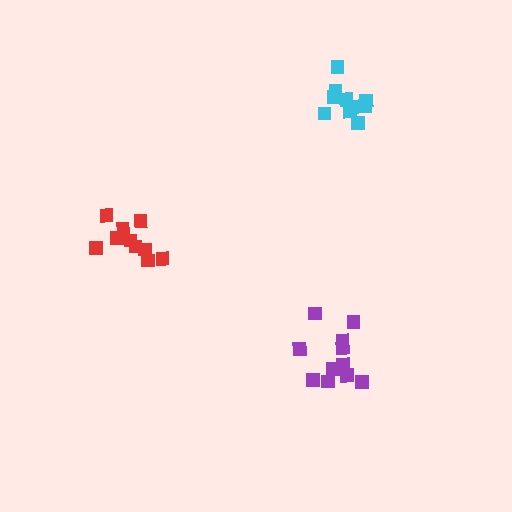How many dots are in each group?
Group 1: 11 dots, Group 2: 10 dots, Group 3: 10 dots (31 total).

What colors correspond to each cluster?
The clusters are colored: purple, cyan, red.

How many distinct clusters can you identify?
There are 3 distinct clusters.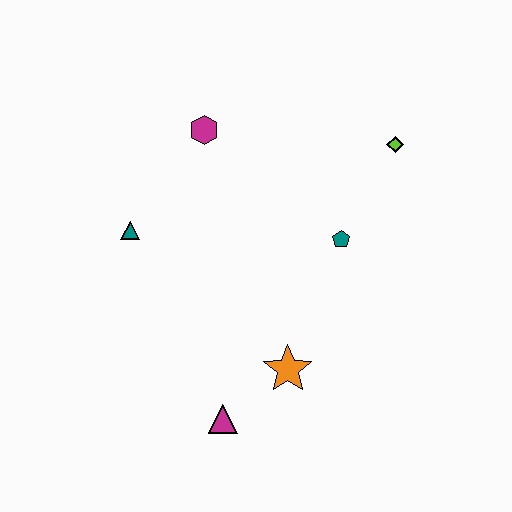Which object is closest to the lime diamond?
The teal pentagon is closest to the lime diamond.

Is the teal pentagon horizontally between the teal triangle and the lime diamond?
Yes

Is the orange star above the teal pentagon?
No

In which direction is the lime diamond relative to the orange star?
The lime diamond is above the orange star.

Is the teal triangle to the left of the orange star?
Yes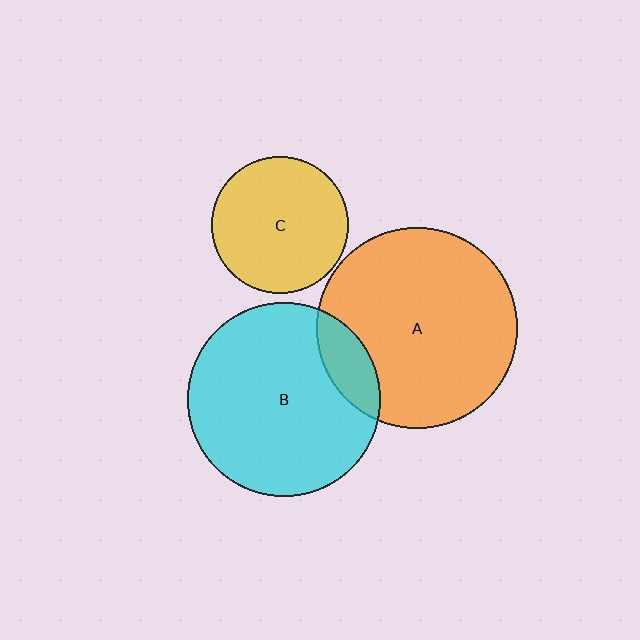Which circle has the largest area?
Circle A (orange).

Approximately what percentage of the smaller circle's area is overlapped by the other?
Approximately 15%.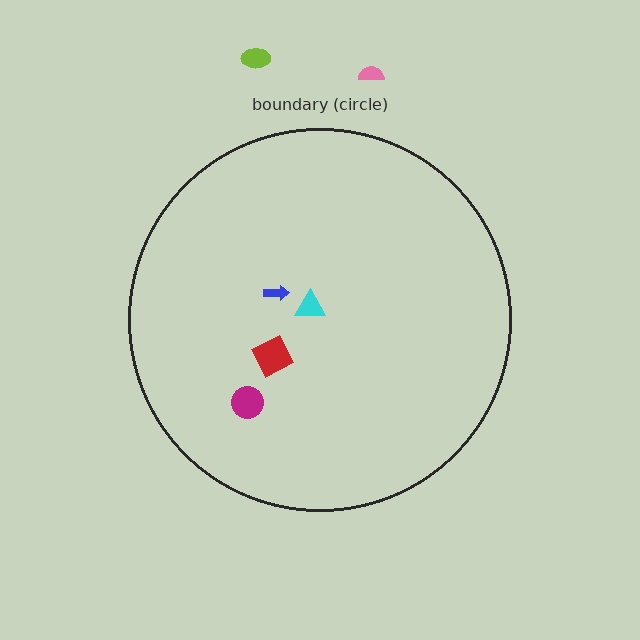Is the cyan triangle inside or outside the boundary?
Inside.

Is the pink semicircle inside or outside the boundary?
Outside.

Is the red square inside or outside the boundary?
Inside.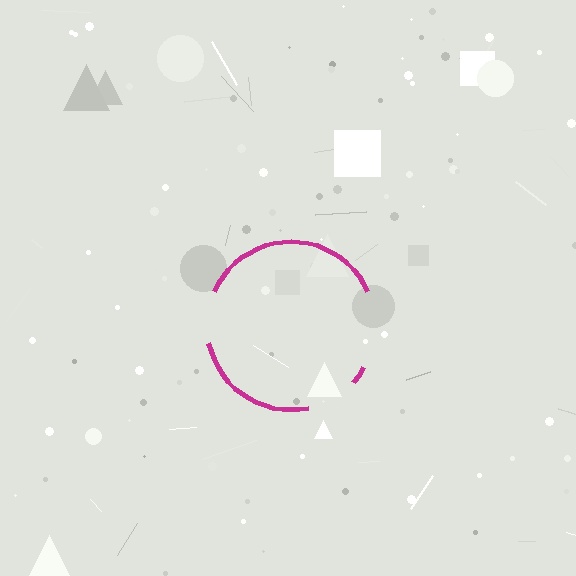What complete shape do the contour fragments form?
The contour fragments form a circle.